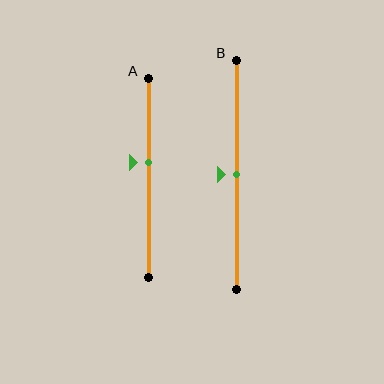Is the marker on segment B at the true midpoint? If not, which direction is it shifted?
Yes, the marker on segment B is at the true midpoint.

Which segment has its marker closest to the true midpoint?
Segment B has its marker closest to the true midpoint.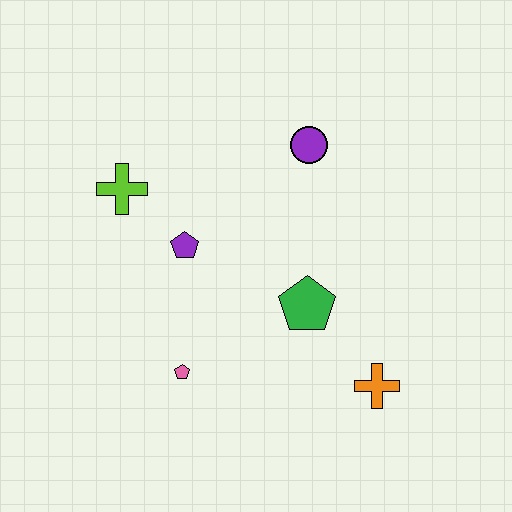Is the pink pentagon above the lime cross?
No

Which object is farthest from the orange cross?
The lime cross is farthest from the orange cross.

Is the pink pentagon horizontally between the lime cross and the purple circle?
Yes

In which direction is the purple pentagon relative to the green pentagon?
The purple pentagon is to the left of the green pentagon.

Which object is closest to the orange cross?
The green pentagon is closest to the orange cross.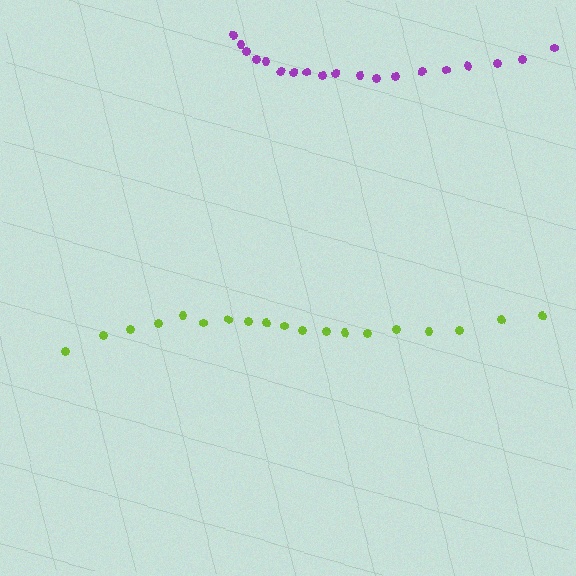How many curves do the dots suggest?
There are 2 distinct paths.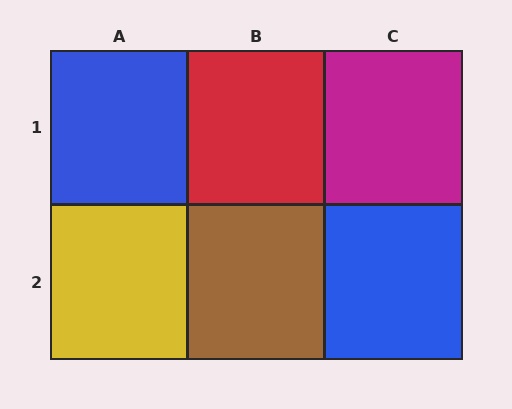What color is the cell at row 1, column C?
Magenta.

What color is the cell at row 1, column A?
Blue.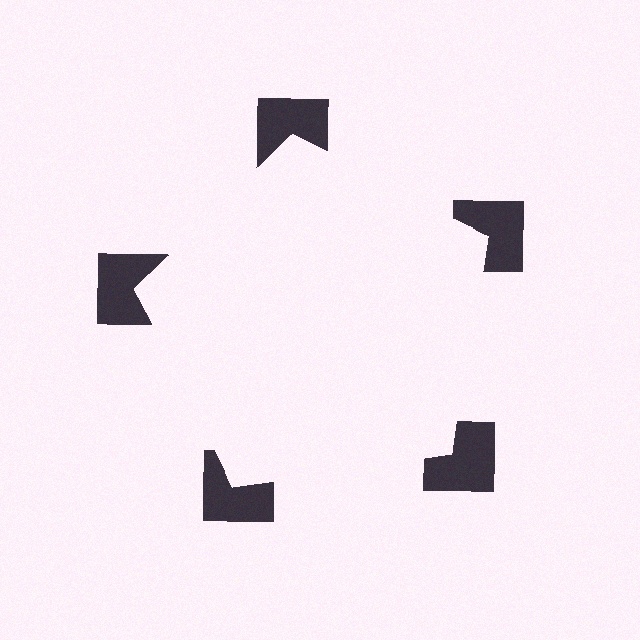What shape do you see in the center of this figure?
An illusory pentagon — its edges are inferred from the aligned wedge cuts in the notched squares, not physically drawn.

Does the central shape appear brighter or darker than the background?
It typically appears slightly brighter than the background, even though no actual brightness change is drawn.